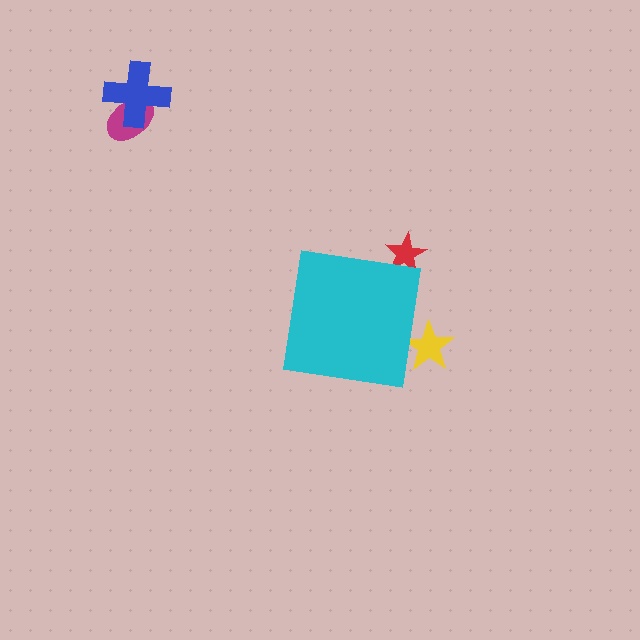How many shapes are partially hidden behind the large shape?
2 shapes are partially hidden.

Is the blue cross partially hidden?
No, the blue cross is fully visible.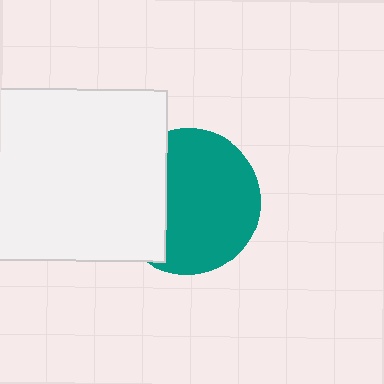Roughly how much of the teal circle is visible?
Most of it is visible (roughly 68%).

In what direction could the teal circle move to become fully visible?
The teal circle could move right. That would shift it out from behind the white square entirely.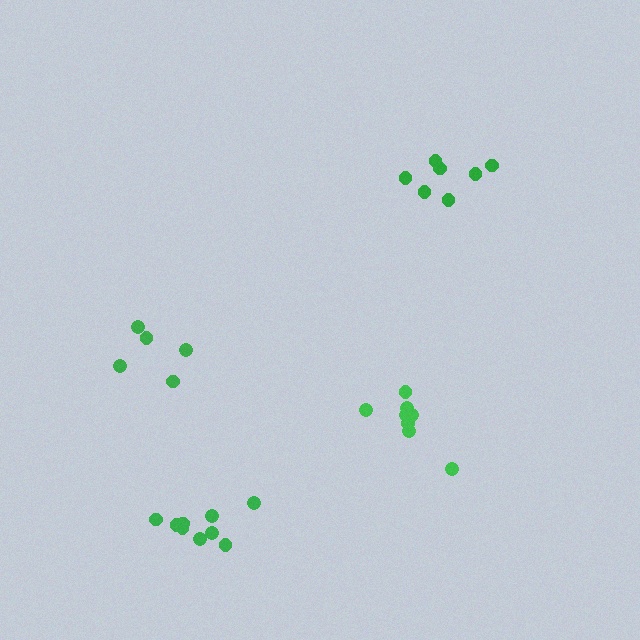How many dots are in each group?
Group 1: 8 dots, Group 2: 5 dots, Group 3: 10 dots, Group 4: 7 dots (30 total).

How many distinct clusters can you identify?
There are 4 distinct clusters.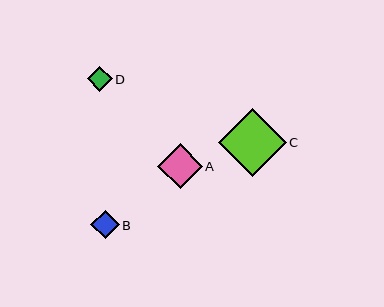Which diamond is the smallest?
Diamond D is the smallest with a size of approximately 25 pixels.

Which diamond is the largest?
Diamond C is the largest with a size of approximately 68 pixels.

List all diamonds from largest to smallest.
From largest to smallest: C, A, B, D.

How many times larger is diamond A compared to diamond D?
Diamond A is approximately 1.8 times the size of diamond D.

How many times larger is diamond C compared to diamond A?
Diamond C is approximately 1.5 times the size of diamond A.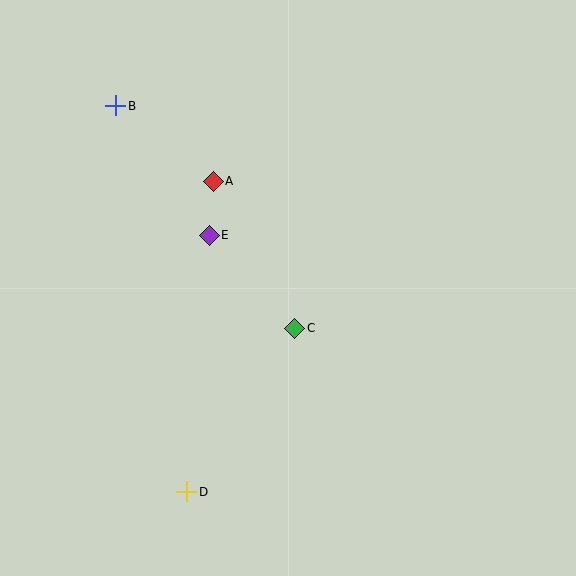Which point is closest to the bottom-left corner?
Point D is closest to the bottom-left corner.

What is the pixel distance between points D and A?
The distance between D and A is 311 pixels.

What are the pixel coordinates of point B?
Point B is at (116, 106).